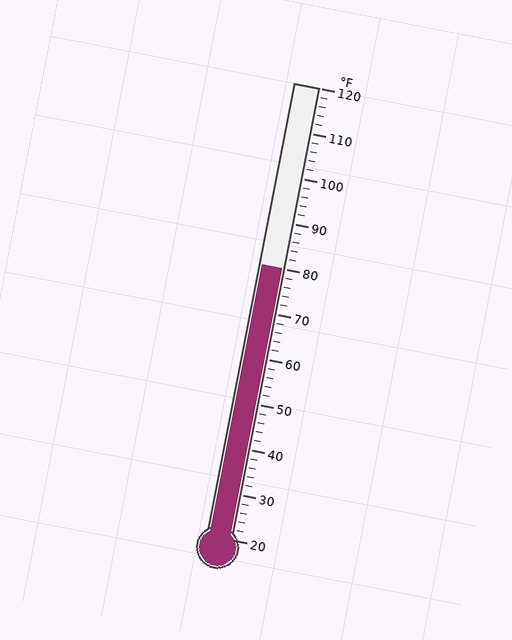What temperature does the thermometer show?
The thermometer shows approximately 80°F.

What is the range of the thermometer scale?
The thermometer scale ranges from 20°F to 120°F.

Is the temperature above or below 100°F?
The temperature is below 100°F.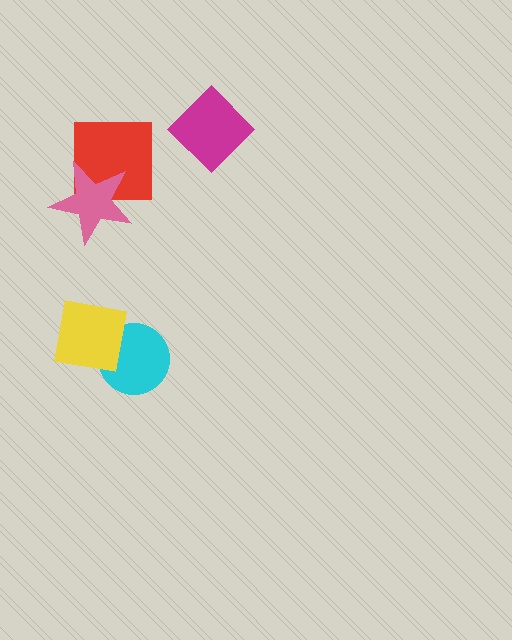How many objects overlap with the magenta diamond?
0 objects overlap with the magenta diamond.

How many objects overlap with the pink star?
1 object overlaps with the pink star.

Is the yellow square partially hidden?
No, no other shape covers it.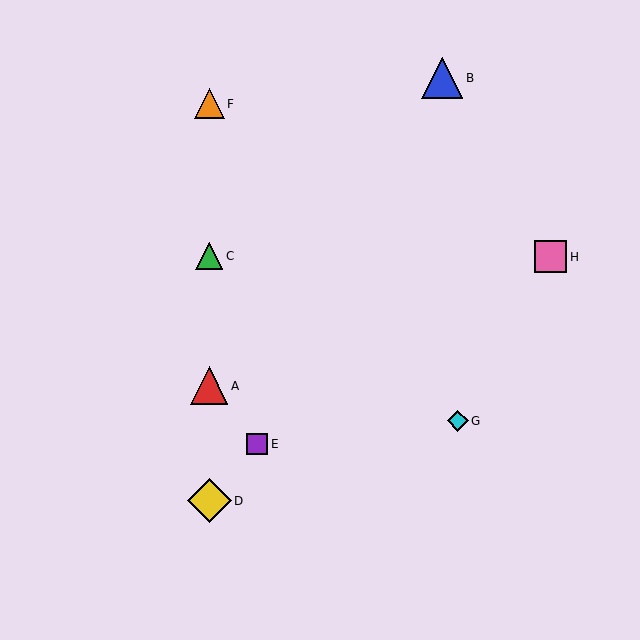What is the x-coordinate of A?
Object A is at x≈209.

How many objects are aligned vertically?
4 objects (A, C, D, F) are aligned vertically.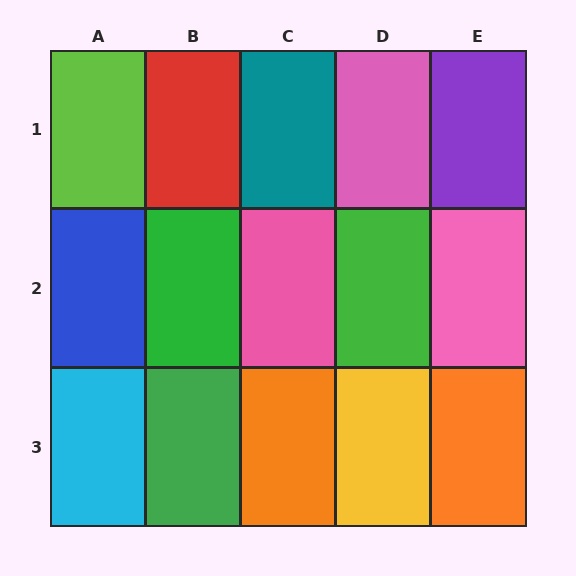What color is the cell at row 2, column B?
Green.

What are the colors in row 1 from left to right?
Lime, red, teal, pink, purple.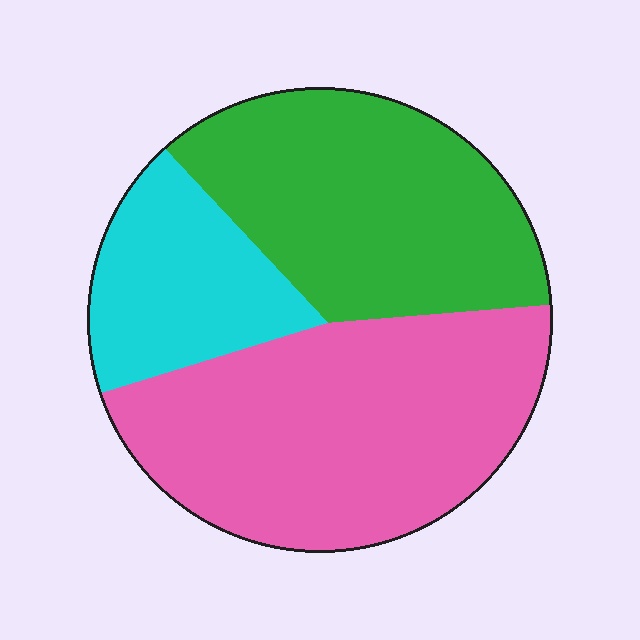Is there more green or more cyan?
Green.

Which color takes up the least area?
Cyan, at roughly 20%.